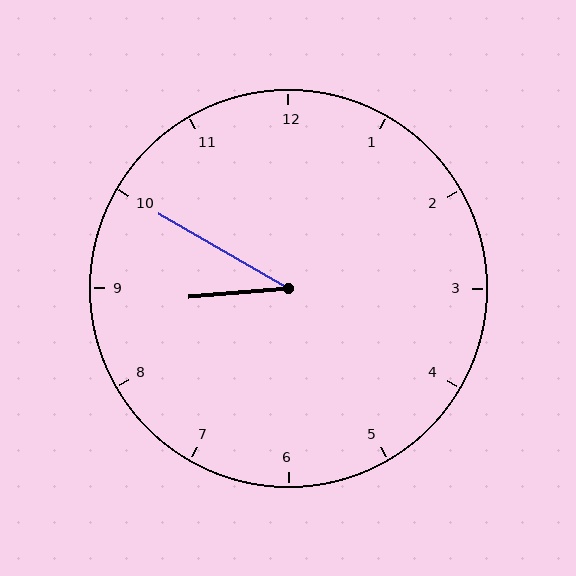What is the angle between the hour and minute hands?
Approximately 35 degrees.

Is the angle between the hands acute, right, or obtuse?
It is acute.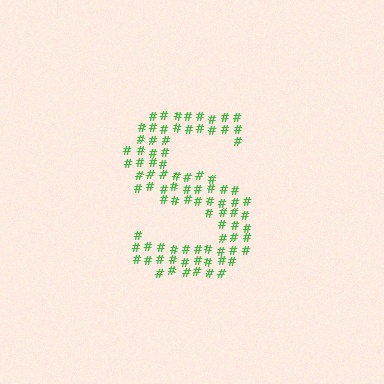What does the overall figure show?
The overall figure shows the letter S.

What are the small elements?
The small elements are hash symbols.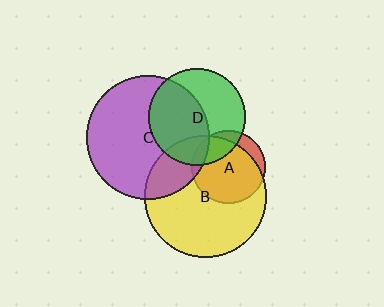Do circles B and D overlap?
Yes.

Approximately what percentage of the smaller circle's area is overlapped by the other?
Approximately 20%.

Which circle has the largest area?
Circle C (purple).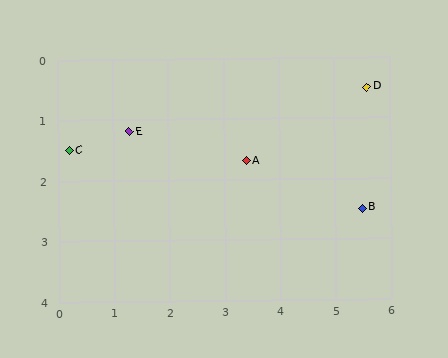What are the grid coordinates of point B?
Point B is at approximately (5.5, 2.5).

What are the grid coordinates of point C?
Point C is at approximately (0.2, 1.5).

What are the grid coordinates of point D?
Point D is at approximately (5.6, 0.5).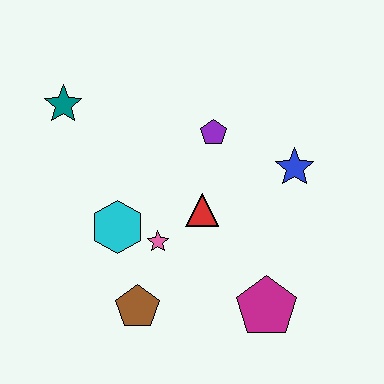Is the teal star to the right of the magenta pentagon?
No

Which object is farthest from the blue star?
The teal star is farthest from the blue star.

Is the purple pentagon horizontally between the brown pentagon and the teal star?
No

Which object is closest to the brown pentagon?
The pink star is closest to the brown pentagon.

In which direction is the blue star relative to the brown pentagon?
The blue star is to the right of the brown pentagon.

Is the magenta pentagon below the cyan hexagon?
Yes